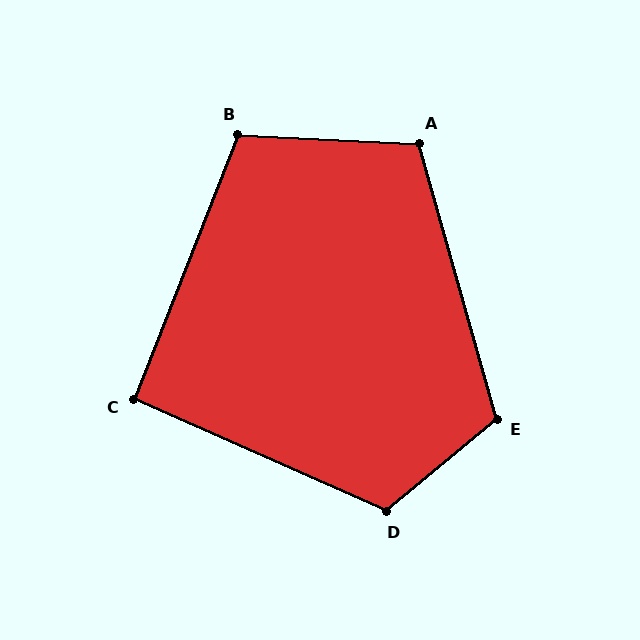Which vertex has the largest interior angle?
D, at approximately 116 degrees.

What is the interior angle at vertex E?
Approximately 114 degrees (obtuse).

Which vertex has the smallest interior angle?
C, at approximately 92 degrees.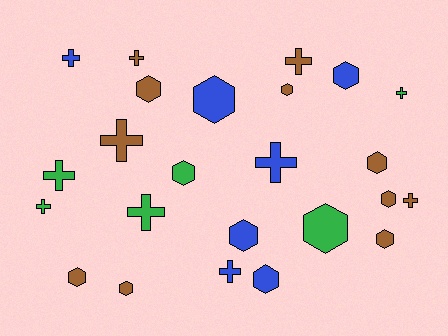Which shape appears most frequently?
Hexagon, with 13 objects.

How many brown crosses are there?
There are 4 brown crosses.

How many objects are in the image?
There are 24 objects.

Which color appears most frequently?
Brown, with 11 objects.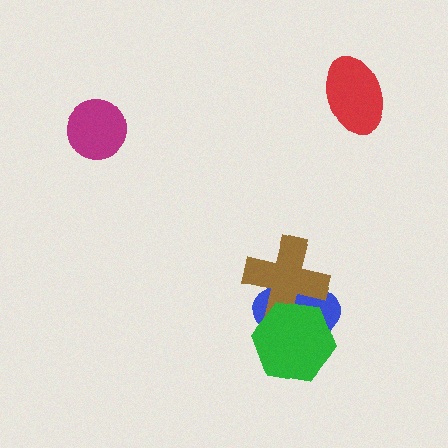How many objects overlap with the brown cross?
2 objects overlap with the brown cross.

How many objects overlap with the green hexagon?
2 objects overlap with the green hexagon.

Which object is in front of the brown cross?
The green hexagon is in front of the brown cross.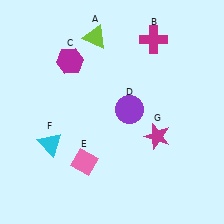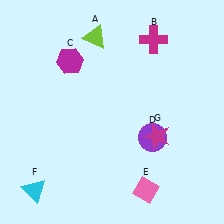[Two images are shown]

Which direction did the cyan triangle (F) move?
The cyan triangle (F) moved down.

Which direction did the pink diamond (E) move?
The pink diamond (E) moved right.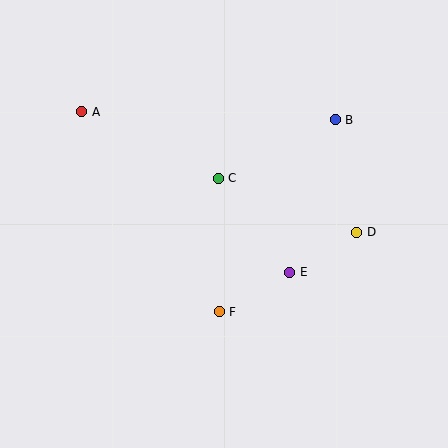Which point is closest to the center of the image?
Point C at (218, 178) is closest to the center.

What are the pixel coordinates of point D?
Point D is at (357, 232).